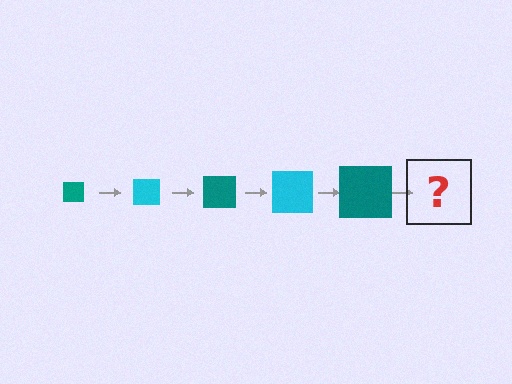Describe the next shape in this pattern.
It should be a cyan square, larger than the previous one.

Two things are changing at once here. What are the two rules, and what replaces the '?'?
The two rules are that the square grows larger each step and the color cycles through teal and cyan. The '?' should be a cyan square, larger than the previous one.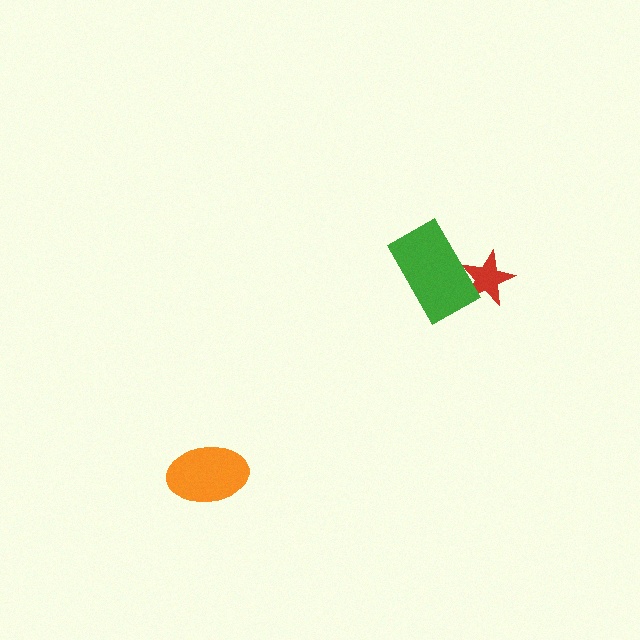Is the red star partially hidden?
Yes, it is partially covered by another shape.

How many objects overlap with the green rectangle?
1 object overlaps with the green rectangle.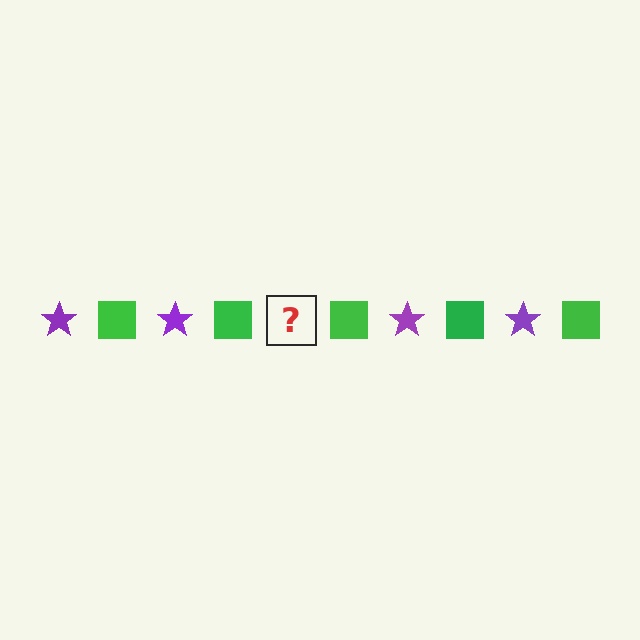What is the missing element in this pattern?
The missing element is a purple star.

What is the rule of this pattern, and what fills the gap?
The rule is that the pattern alternates between purple star and green square. The gap should be filled with a purple star.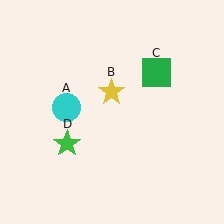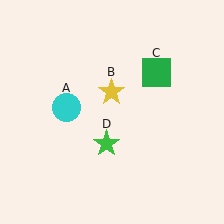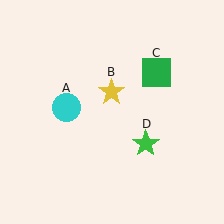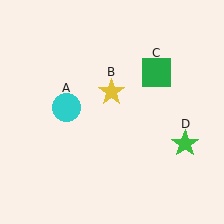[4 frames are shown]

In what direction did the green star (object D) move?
The green star (object D) moved right.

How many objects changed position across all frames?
1 object changed position: green star (object D).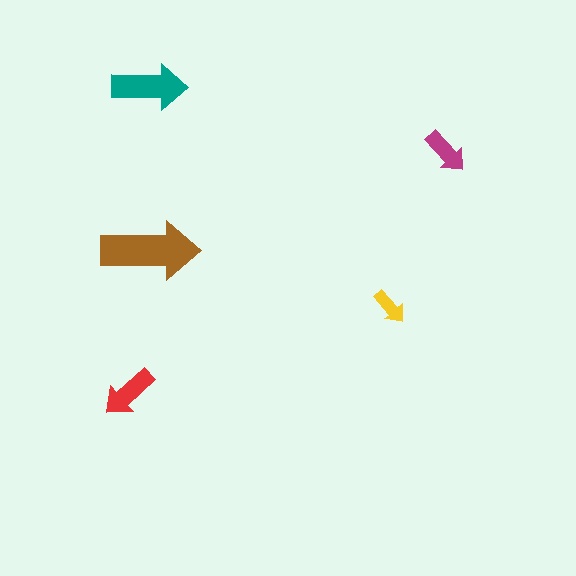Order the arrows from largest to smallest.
the brown one, the teal one, the red one, the magenta one, the yellow one.